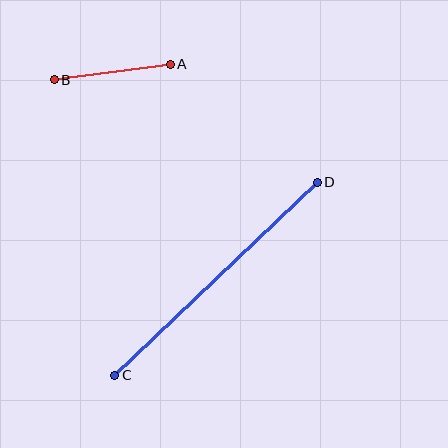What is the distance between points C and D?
The distance is approximately 280 pixels.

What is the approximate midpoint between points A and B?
The midpoint is at approximately (112, 72) pixels.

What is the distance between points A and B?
The distance is approximately 117 pixels.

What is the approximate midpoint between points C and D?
The midpoint is at approximately (216, 279) pixels.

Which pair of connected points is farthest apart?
Points C and D are farthest apart.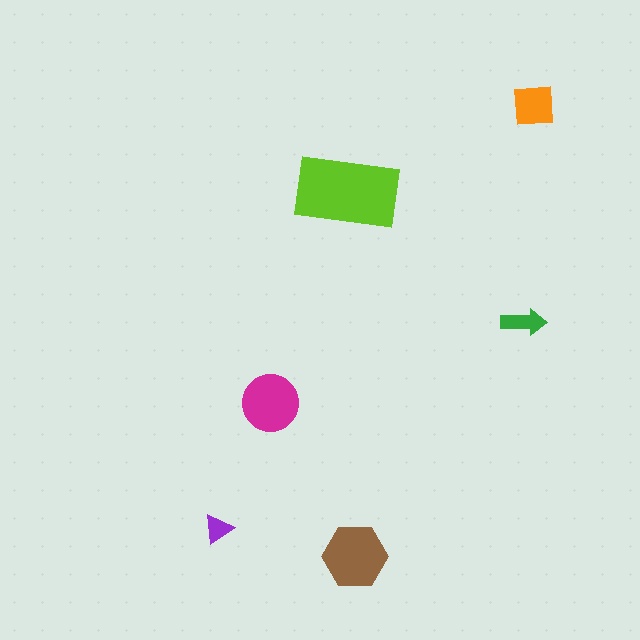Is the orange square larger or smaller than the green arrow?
Larger.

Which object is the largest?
The lime rectangle.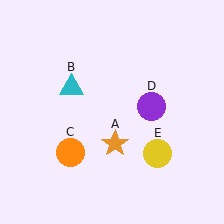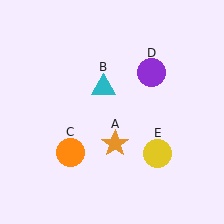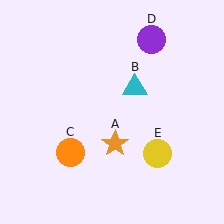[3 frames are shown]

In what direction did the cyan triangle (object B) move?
The cyan triangle (object B) moved right.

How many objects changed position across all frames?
2 objects changed position: cyan triangle (object B), purple circle (object D).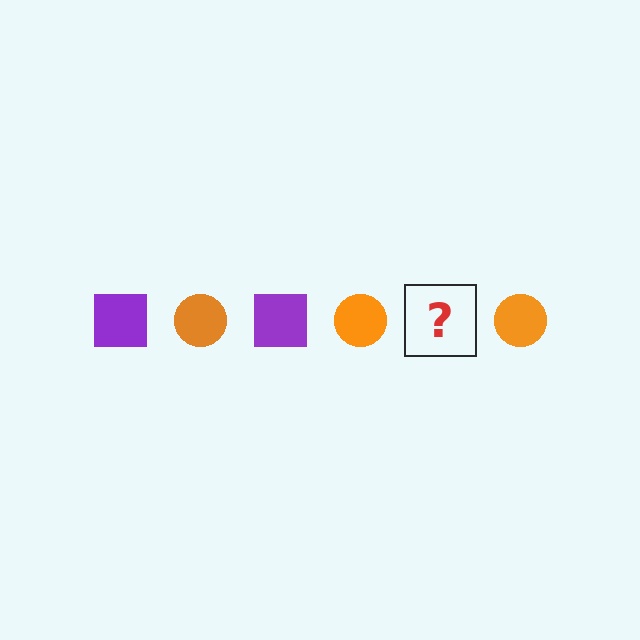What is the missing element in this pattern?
The missing element is a purple square.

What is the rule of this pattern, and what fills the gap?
The rule is that the pattern alternates between purple square and orange circle. The gap should be filled with a purple square.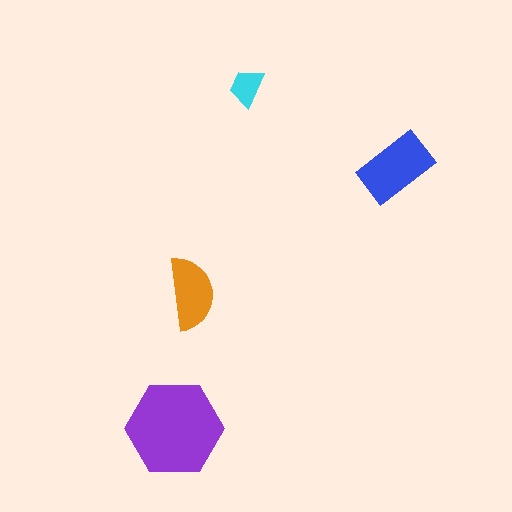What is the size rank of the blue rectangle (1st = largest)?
2nd.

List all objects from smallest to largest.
The cyan trapezoid, the orange semicircle, the blue rectangle, the purple hexagon.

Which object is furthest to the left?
The purple hexagon is leftmost.